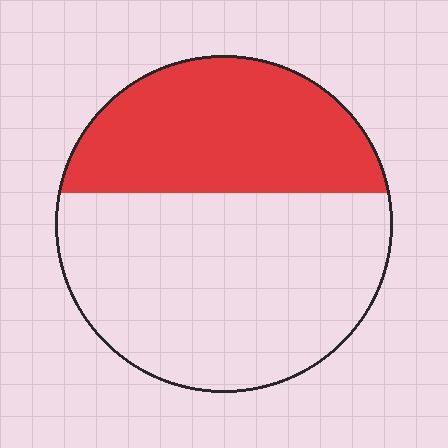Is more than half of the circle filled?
No.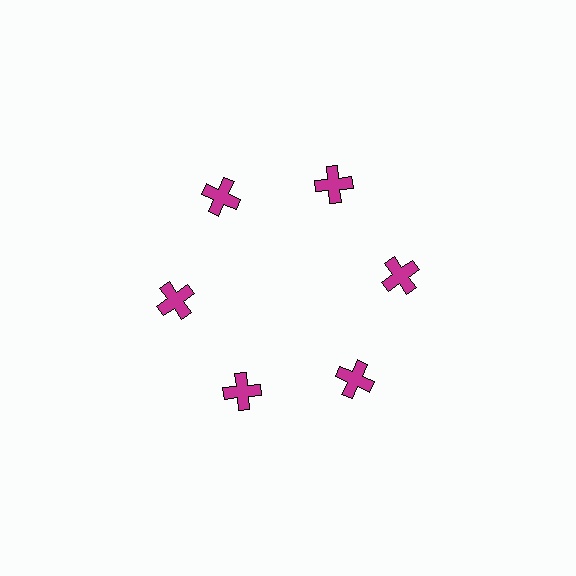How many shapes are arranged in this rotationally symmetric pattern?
There are 6 shapes, arranged in 6 groups of 1.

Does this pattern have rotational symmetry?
Yes, this pattern has 6-fold rotational symmetry. It looks the same after rotating 60 degrees around the center.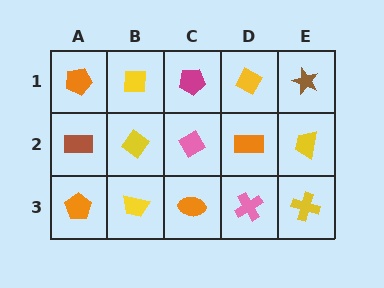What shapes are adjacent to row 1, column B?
A yellow diamond (row 2, column B), an orange pentagon (row 1, column A), a magenta pentagon (row 1, column C).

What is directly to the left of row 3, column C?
A yellow trapezoid.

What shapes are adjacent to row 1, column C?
A pink diamond (row 2, column C), a yellow square (row 1, column B), a yellow diamond (row 1, column D).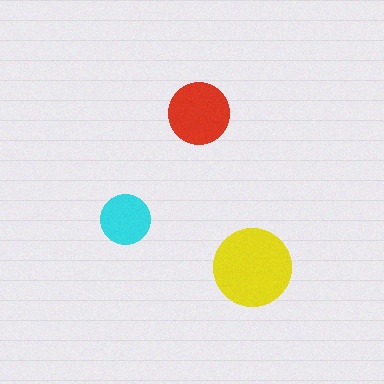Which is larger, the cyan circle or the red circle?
The red one.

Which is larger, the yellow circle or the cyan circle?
The yellow one.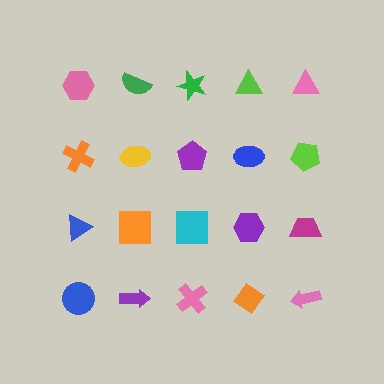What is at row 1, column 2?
A green semicircle.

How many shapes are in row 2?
5 shapes.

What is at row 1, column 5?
A pink triangle.